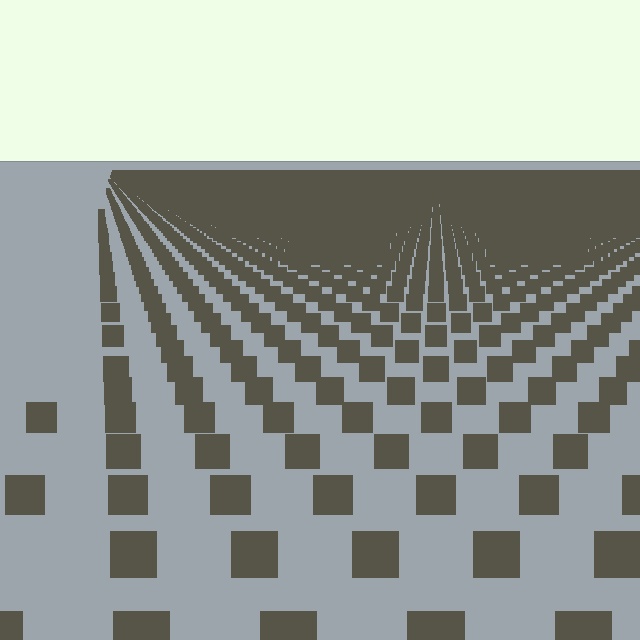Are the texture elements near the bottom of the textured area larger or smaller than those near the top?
Larger. Near the bottom, elements are closer to the viewer and appear at a bigger on-screen size.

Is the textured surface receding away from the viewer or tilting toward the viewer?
The surface is receding away from the viewer. Texture elements get smaller and denser toward the top.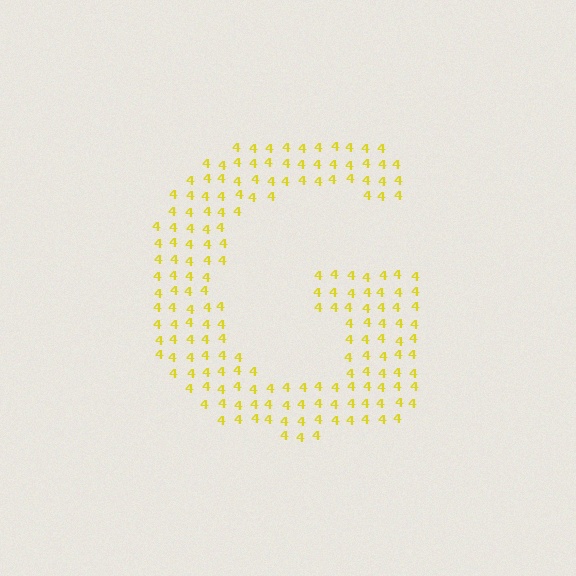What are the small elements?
The small elements are digit 4's.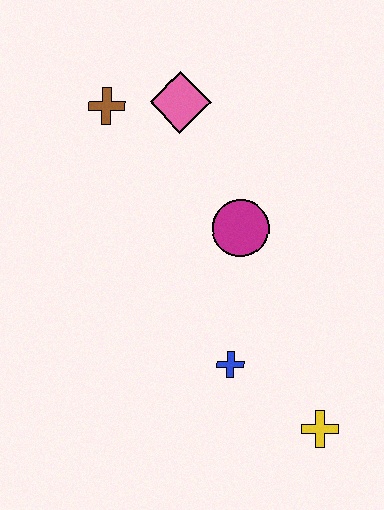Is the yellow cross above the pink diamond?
No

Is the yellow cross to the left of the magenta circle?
No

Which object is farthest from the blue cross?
The brown cross is farthest from the blue cross.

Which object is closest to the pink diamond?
The brown cross is closest to the pink diamond.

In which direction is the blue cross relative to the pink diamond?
The blue cross is below the pink diamond.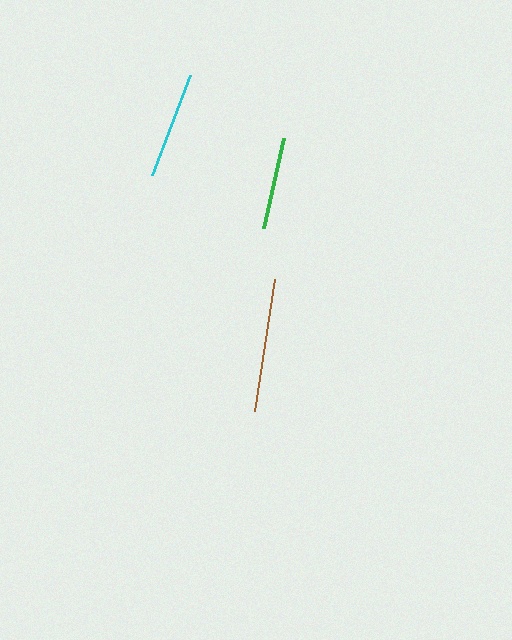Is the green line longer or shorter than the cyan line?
The cyan line is longer than the green line.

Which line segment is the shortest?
The green line is the shortest at approximately 92 pixels.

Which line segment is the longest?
The brown line is the longest at approximately 133 pixels.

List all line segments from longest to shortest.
From longest to shortest: brown, cyan, green.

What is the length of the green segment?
The green segment is approximately 92 pixels long.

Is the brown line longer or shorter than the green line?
The brown line is longer than the green line.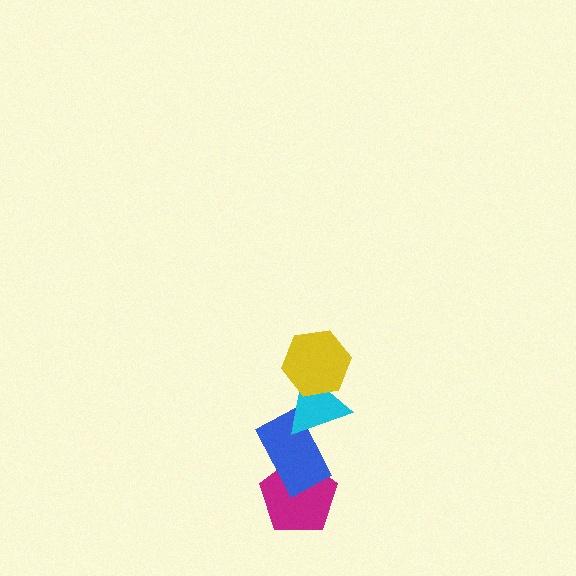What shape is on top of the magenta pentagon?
The blue rectangle is on top of the magenta pentagon.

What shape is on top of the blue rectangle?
The cyan triangle is on top of the blue rectangle.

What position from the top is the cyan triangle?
The cyan triangle is 2nd from the top.